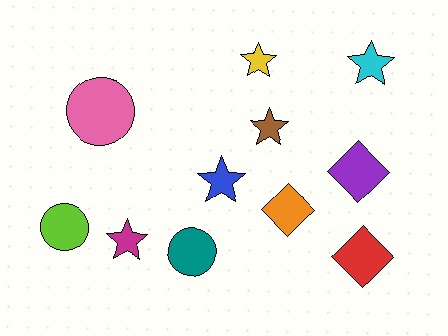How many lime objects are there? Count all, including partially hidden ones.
There is 1 lime object.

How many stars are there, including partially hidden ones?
There are 5 stars.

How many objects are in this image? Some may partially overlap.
There are 11 objects.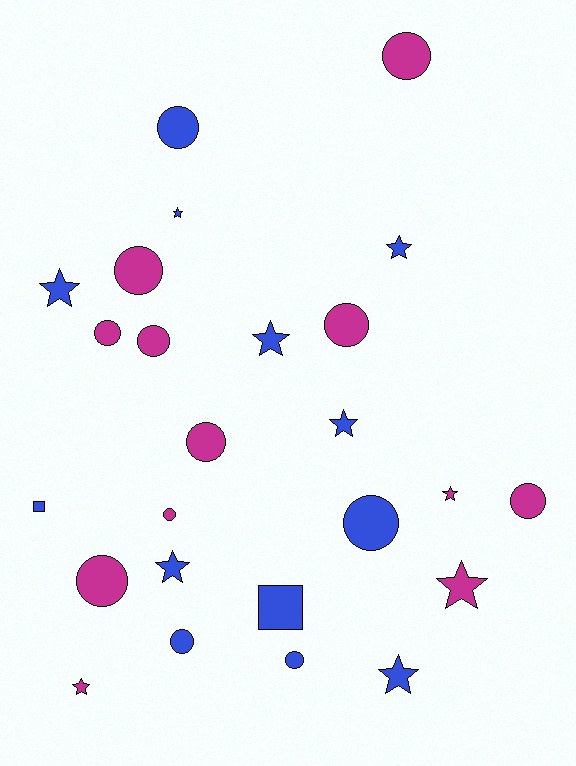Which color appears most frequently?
Blue, with 13 objects.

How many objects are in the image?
There are 25 objects.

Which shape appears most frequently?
Circle, with 13 objects.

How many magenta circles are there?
There are 9 magenta circles.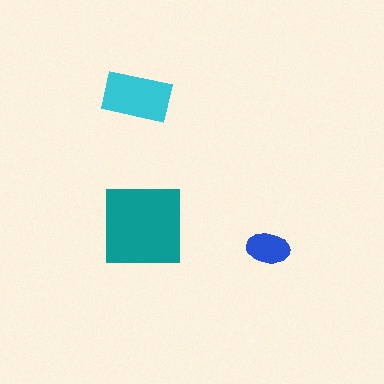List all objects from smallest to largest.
The blue ellipse, the cyan rectangle, the teal square.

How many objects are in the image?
There are 3 objects in the image.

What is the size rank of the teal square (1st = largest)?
1st.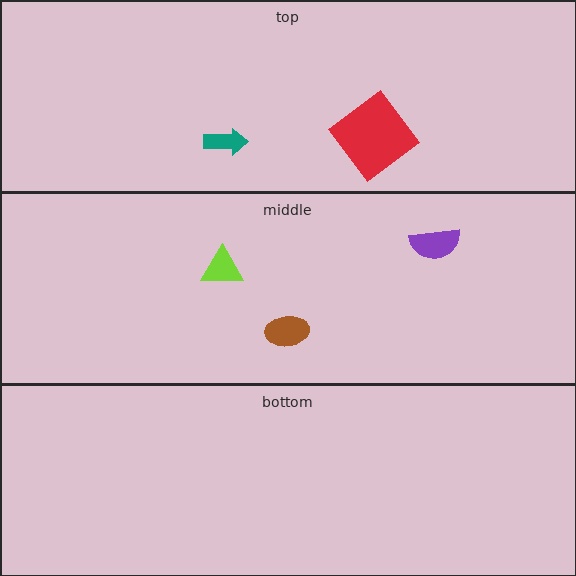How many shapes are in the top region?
2.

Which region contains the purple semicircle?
The middle region.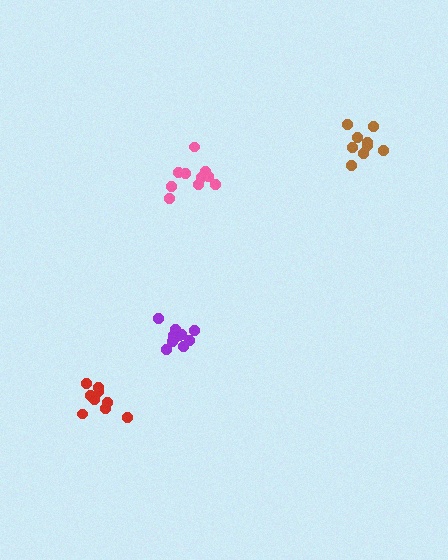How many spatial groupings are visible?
There are 4 spatial groupings.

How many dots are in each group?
Group 1: 9 dots, Group 2: 11 dots, Group 3: 10 dots, Group 4: 9 dots (39 total).